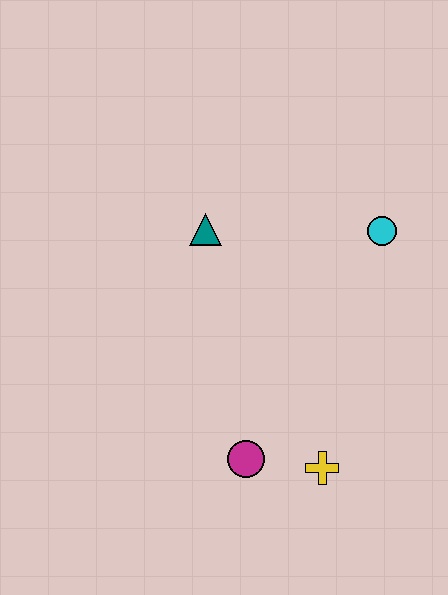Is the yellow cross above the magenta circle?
No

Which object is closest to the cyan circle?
The teal triangle is closest to the cyan circle.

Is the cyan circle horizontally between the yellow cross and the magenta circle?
No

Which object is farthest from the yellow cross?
The teal triangle is farthest from the yellow cross.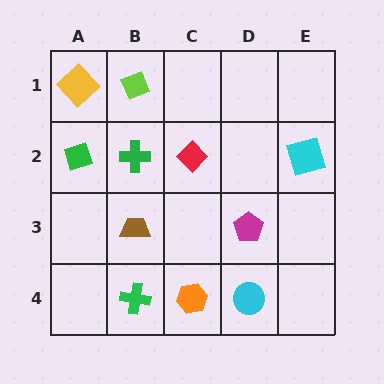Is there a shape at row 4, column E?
No, that cell is empty.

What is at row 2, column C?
A red diamond.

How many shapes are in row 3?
2 shapes.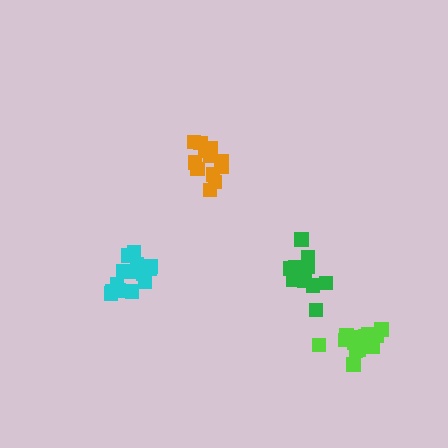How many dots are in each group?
Group 1: 12 dots, Group 2: 14 dots, Group 3: 12 dots, Group 4: 16 dots (54 total).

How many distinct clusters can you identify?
There are 4 distinct clusters.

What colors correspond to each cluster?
The clusters are colored: orange, cyan, green, lime.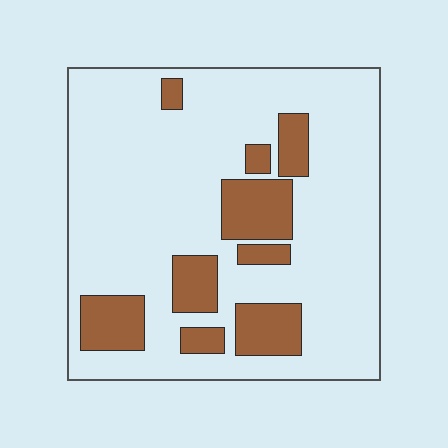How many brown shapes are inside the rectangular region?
9.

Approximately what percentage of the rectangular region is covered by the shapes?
Approximately 20%.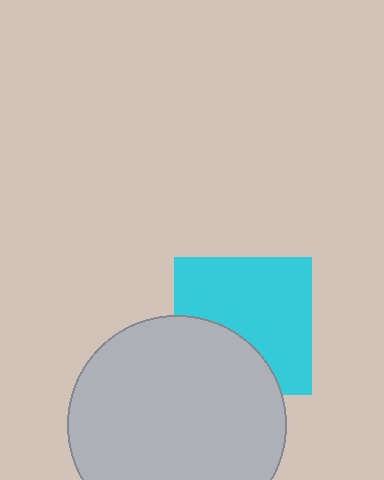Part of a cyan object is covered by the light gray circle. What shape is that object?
It is a square.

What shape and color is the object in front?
The object in front is a light gray circle.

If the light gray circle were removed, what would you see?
You would see the complete cyan square.